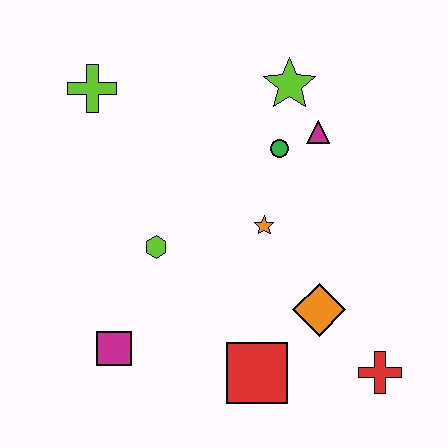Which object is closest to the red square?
The orange diamond is closest to the red square.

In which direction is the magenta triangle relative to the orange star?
The magenta triangle is above the orange star.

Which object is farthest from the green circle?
The magenta square is farthest from the green circle.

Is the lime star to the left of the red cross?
Yes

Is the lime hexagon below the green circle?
Yes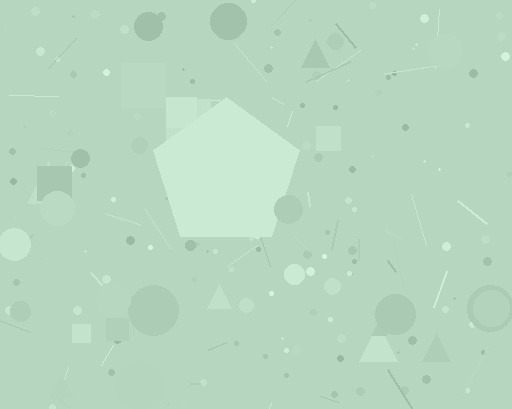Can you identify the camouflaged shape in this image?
The camouflaged shape is a pentagon.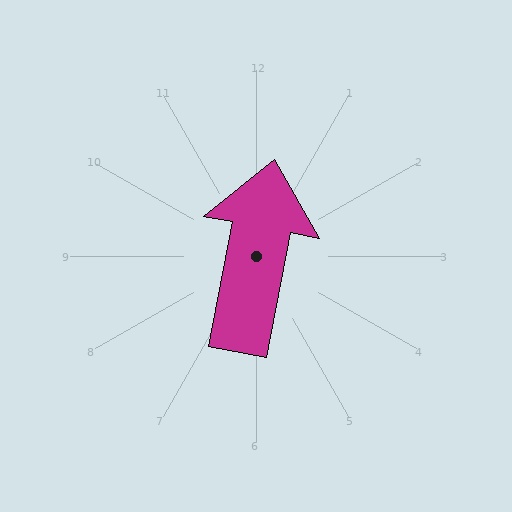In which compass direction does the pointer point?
North.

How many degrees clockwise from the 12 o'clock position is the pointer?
Approximately 11 degrees.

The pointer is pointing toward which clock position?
Roughly 12 o'clock.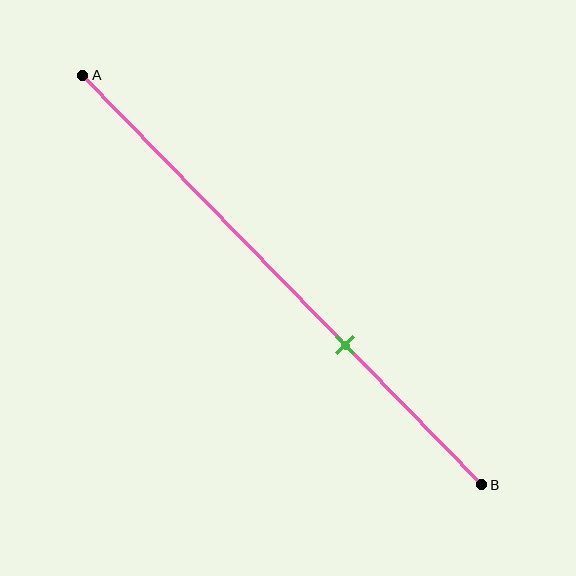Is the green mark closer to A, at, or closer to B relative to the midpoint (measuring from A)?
The green mark is closer to point B than the midpoint of segment AB.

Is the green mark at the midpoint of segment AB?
No, the mark is at about 65% from A, not at the 50% midpoint.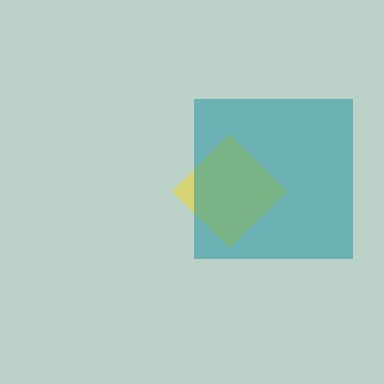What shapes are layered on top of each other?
The layered shapes are: a yellow diamond, a teal square.